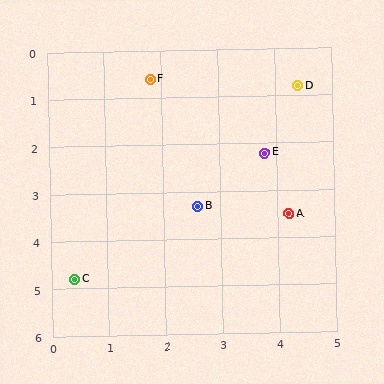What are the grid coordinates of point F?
Point F is at approximately (1.8, 0.6).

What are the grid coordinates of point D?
Point D is at approximately (4.4, 0.8).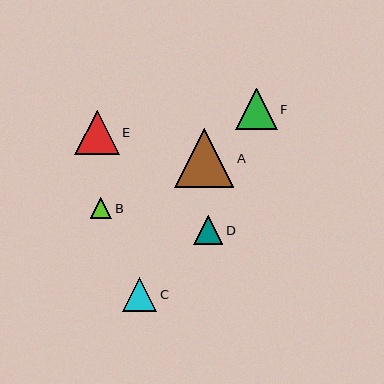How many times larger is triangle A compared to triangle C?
Triangle A is approximately 1.7 times the size of triangle C.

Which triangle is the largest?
Triangle A is the largest with a size of approximately 59 pixels.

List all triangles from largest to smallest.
From largest to smallest: A, E, F, C, D, B.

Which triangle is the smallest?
Triangle B is the smallest with a size of approximately 21 pixels.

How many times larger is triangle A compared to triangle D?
Triangle A is approximately 2.0 times the size of triangle D.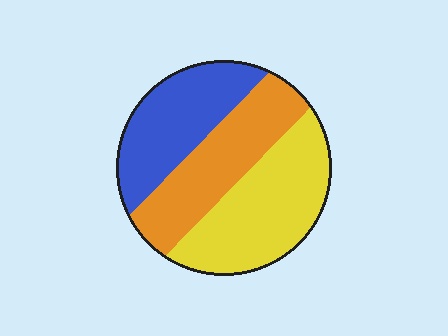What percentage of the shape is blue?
Blue takes up about one third (1/3) of the shape.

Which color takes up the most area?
Yellow, at roughly 40%.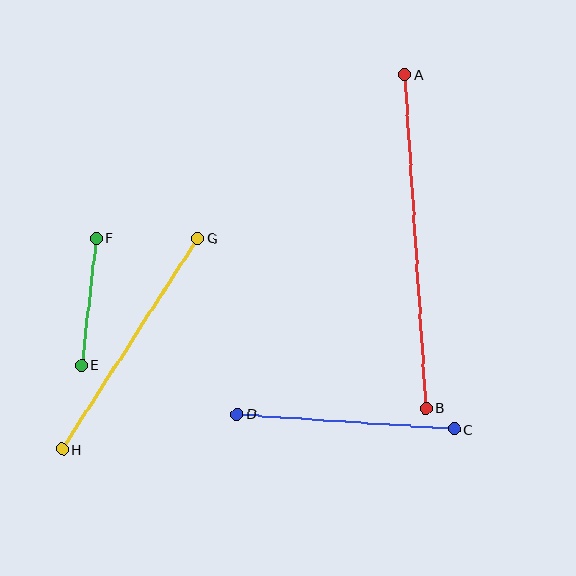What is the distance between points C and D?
The distance is approximately 218 pixels.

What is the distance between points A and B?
The distance is approximately 334 pixels.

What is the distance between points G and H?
The distance is approximately 250 pixels.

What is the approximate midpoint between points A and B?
The midpoint is at approximately (416, 241) pixels.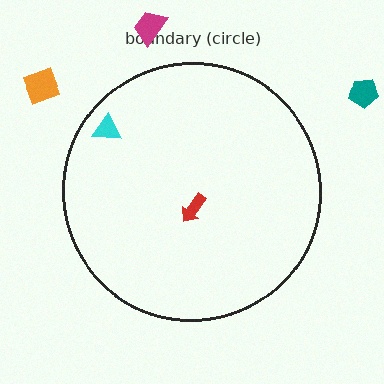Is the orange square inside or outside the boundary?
Outside.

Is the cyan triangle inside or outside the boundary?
Inside.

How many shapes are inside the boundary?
2 inside, 3 outside.